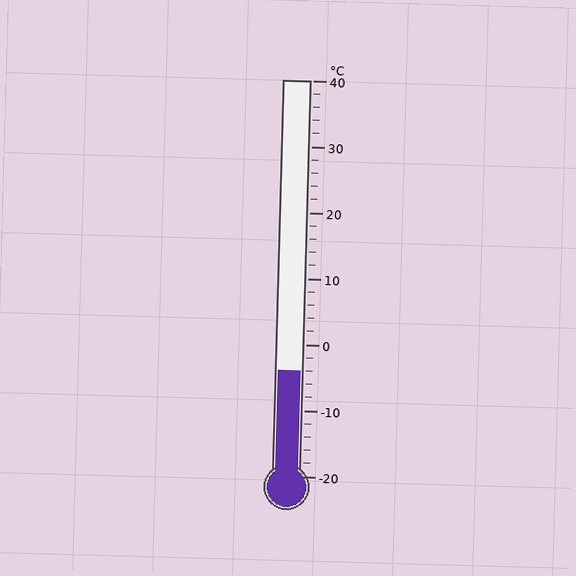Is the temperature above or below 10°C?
The temperature is below 10°C.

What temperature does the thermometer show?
The thermometer shows approximately -4°C.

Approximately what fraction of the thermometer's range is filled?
The thermometer is filled to approximately 25% of its range.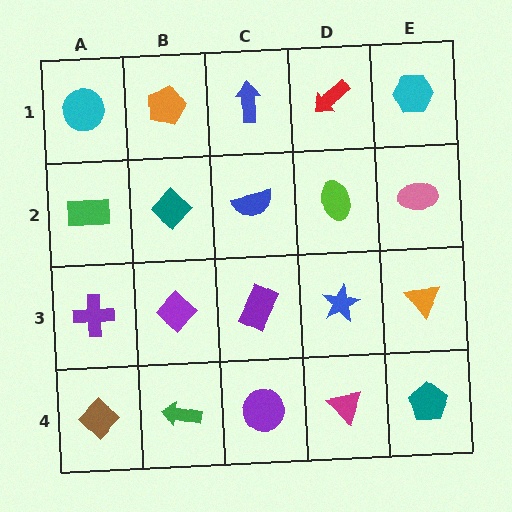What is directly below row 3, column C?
A purple circle.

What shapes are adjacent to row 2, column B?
An orange pentagon (row 1, column B), a purple diamond (row 3, column B), a green rectangle (row 2, column A), a blue semicircle (row 2, column C).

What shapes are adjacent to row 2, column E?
A cyan hexagon (row 1, column E), an orange triangle (row 3, column E), a lime ellipse (row 2, column D).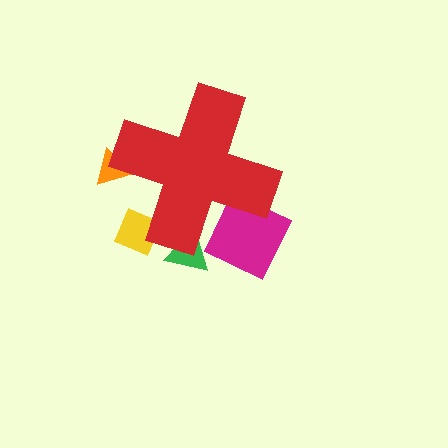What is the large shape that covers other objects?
A red cross.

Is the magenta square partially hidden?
Yes, the magenta square is partially hidden behind the red cross.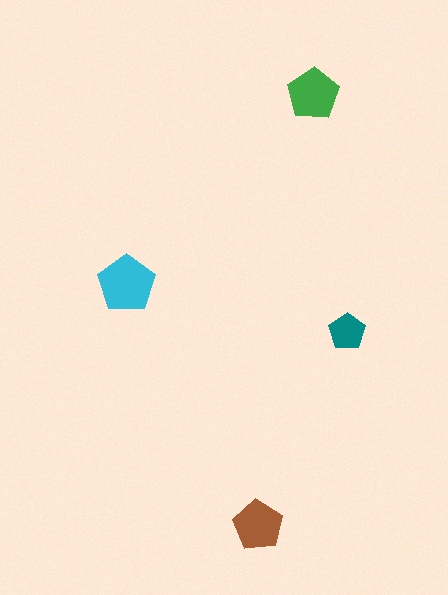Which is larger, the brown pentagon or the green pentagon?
The green one.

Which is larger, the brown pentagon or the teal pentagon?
The brown one.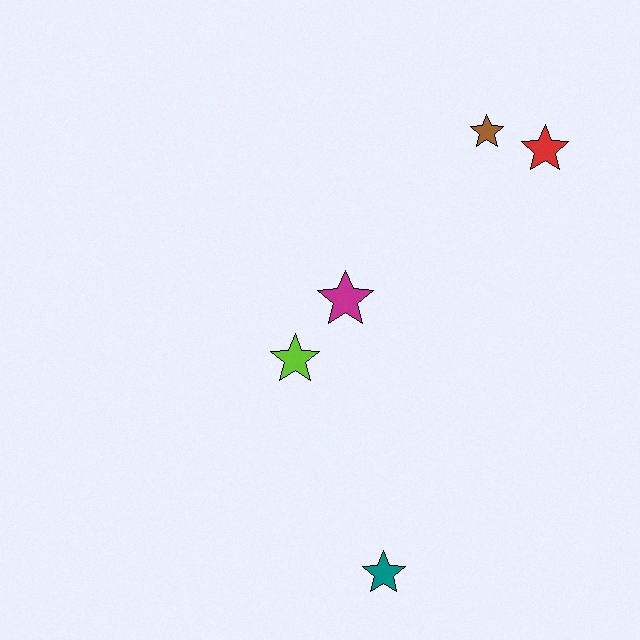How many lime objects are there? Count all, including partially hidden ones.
There is 1 lime object.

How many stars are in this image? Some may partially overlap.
There are 5 stars.